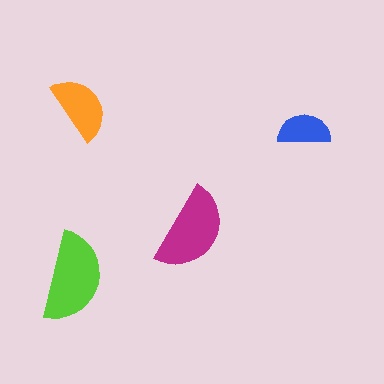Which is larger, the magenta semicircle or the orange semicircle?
The magenta one.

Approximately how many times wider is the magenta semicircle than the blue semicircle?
About 1.5 times wider.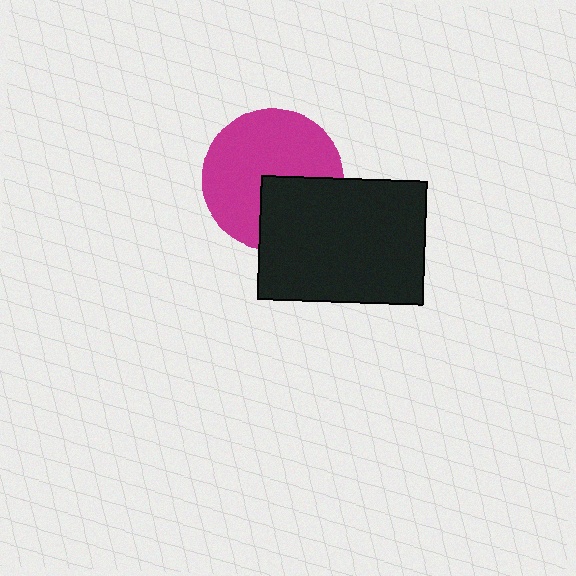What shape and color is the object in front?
The object in front is a black rectangle.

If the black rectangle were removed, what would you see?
You would see the complete magenta circle.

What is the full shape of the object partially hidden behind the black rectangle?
The partially hidden object is a magenta circle.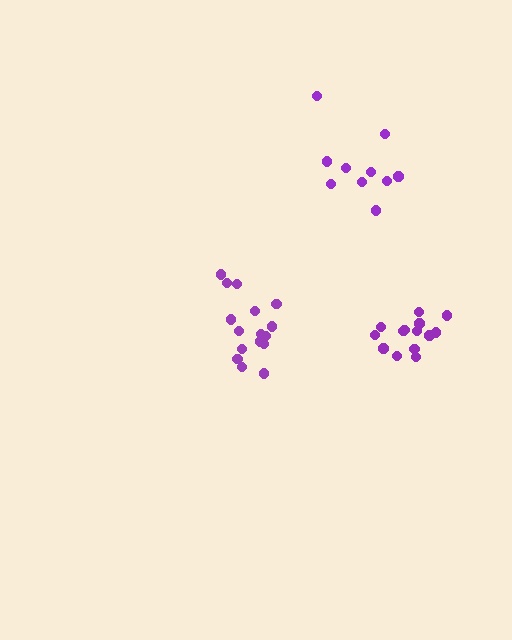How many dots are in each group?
Group 1: 10 dots, Group 2: 16 dots, Group 3: 14 dots (40 total).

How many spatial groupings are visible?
There are 3 spatial groupings.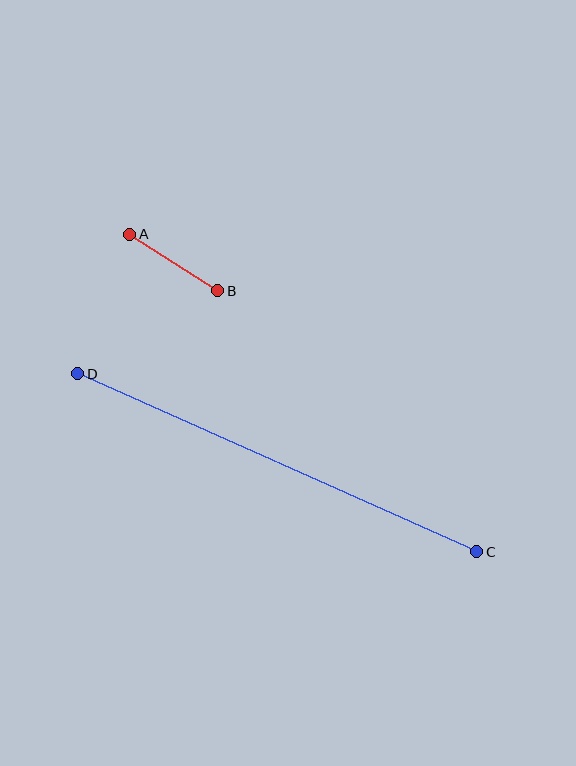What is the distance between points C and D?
The distance is approximately 437 pixels.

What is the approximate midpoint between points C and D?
The midpoint is at approximately (277, 463) pixels.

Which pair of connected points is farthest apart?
Points C and D are farthest apart.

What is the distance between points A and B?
The distance is approximately 105 pixels.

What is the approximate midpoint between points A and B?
The midpoint is at approximately (174, 263) pixels.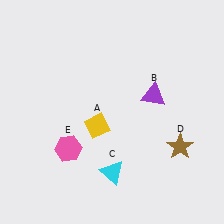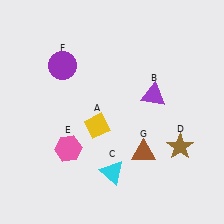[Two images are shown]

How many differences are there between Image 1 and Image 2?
There are 2 differences between the two images.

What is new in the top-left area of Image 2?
A purple circle (F) was added in the top-left area of Image 2.